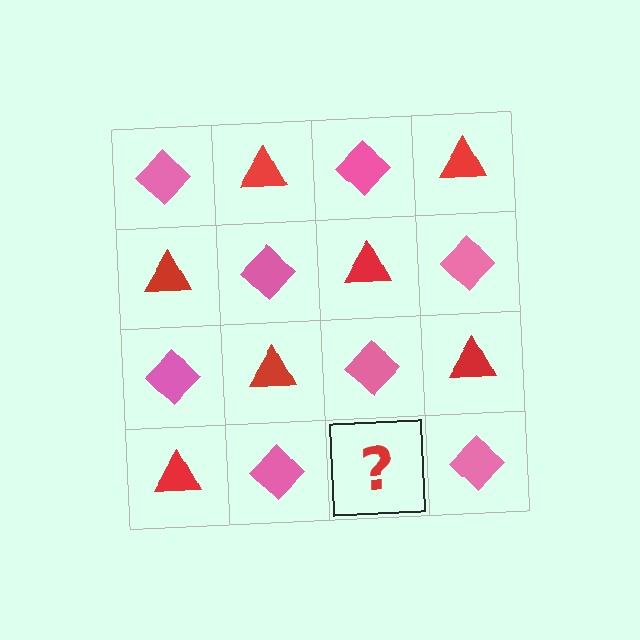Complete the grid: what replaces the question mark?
The question mark should be replaced with a red triangle.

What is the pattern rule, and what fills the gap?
The rule is that it alternates pink diamond and red triangle in a checkerboard pattern. The gap should be filled with a red triangle.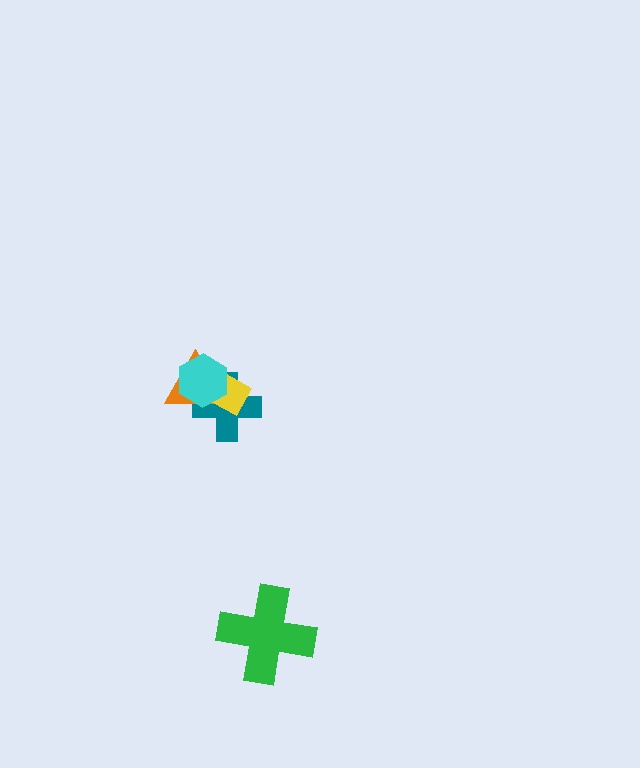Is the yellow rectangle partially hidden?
Yes, it is partially covered by another shape.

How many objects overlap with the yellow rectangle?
3 objects overlap with the yellow rectangle.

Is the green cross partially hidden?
No, no other shape covers it.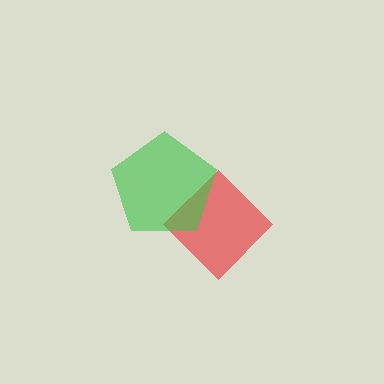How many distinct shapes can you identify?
There are 2 distinct shapes: a red diamond, a green pentagon.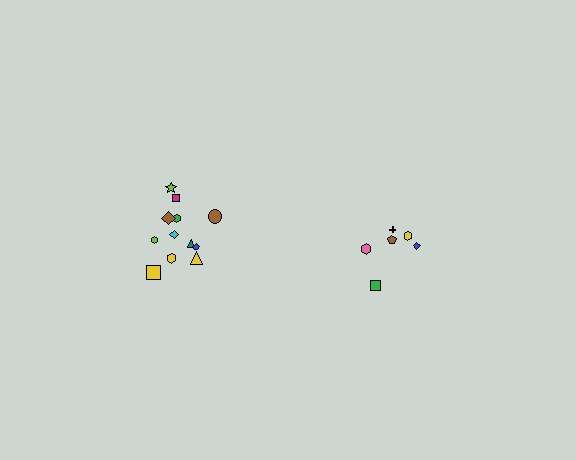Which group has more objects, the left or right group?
The left group.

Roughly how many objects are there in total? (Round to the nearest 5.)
Roughly 20 objects in total.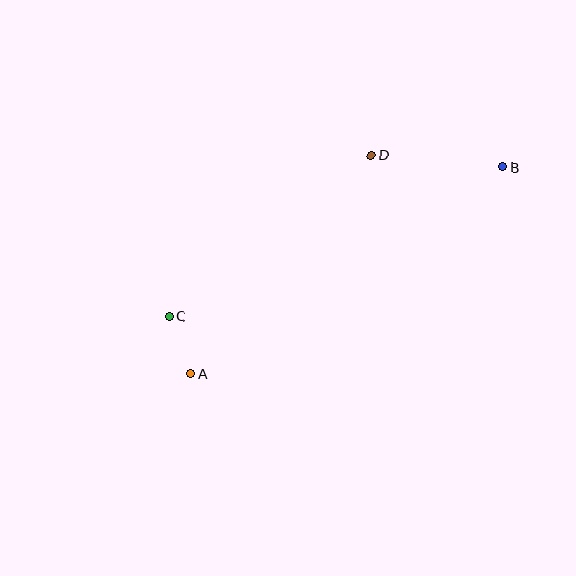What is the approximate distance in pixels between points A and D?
The distance between A and D is approximately 283 pixels.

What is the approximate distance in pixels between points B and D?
The distance between B and D is approximately 132 pixels.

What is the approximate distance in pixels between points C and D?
The distance between C and D is approximately 259 pixels.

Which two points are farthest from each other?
Points A and B are farthest from each other.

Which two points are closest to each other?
Points A and C are closest to each other.